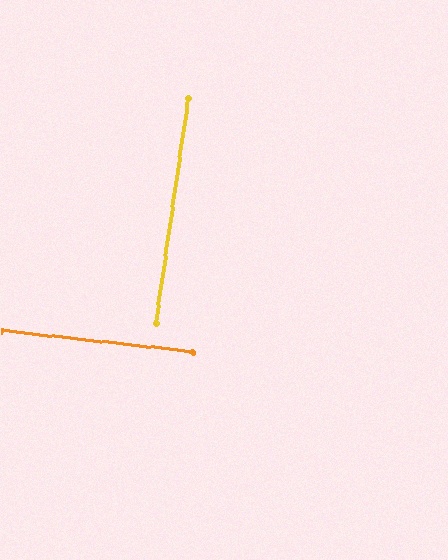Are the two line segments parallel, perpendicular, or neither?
Perpendicular — they meet at approximately 88°.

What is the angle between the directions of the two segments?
Approximately 88 degrees.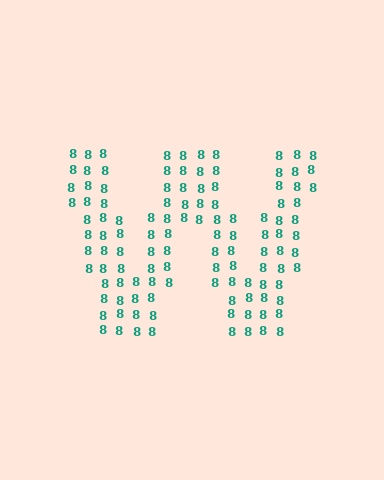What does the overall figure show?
The overall figure shows the letter W.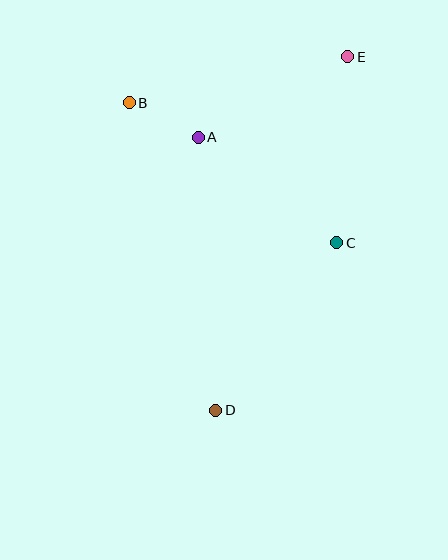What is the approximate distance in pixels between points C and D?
The distance between C and D is approximately 206 pixels.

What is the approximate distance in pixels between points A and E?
The distance between A and E is approximately 170 pixels.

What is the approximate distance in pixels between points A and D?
The distance between A and D is approximately 274 pixels.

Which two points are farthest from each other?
Points D and E are farthest from each other.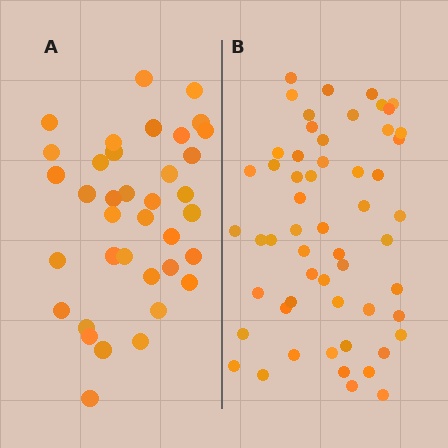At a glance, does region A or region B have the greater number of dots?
Region B (the right region) has more dots.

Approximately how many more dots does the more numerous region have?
Region B has approximately 20 more dots than region A.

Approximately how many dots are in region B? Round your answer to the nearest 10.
About 60 dots. (The exact count is 56, which rounds to 60.)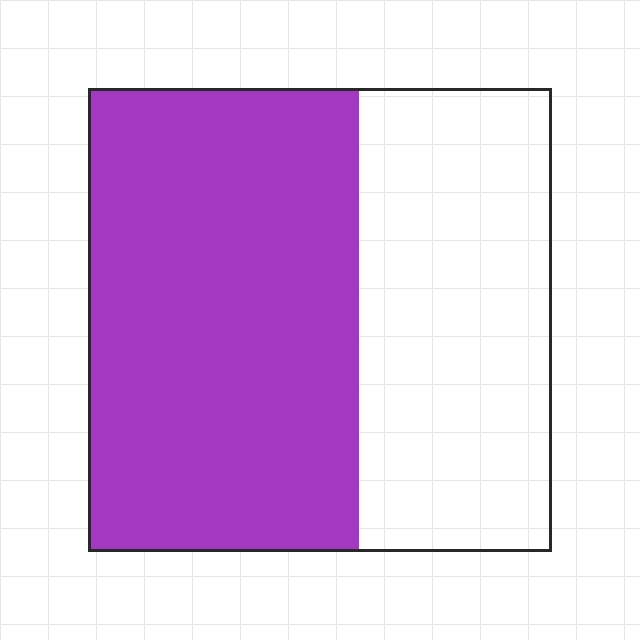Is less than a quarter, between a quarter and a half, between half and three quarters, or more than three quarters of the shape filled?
Between half and three quarters.